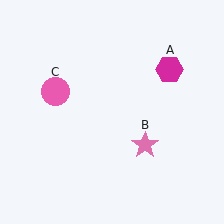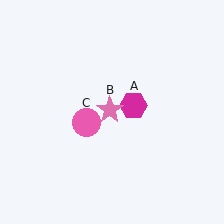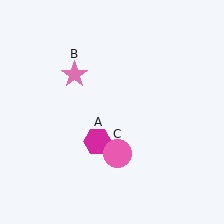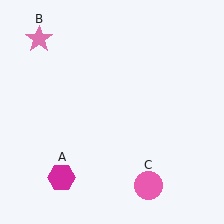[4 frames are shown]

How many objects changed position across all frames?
3 objects changed position: magenta hexagon (object A), pink star (object B), pink circle (object C).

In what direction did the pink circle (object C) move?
The pink circle (object C) moved down and to the right.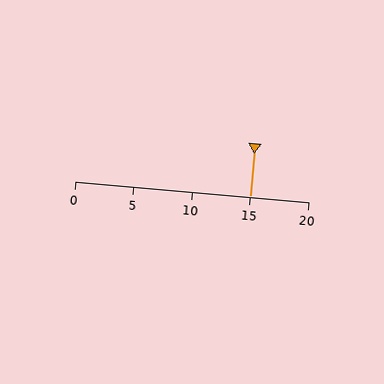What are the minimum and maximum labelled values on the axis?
The axis runs from 0 to 20.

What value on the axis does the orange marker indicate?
The marker indicates approximately 15.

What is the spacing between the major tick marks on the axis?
The major ticks are spaced 5 apart.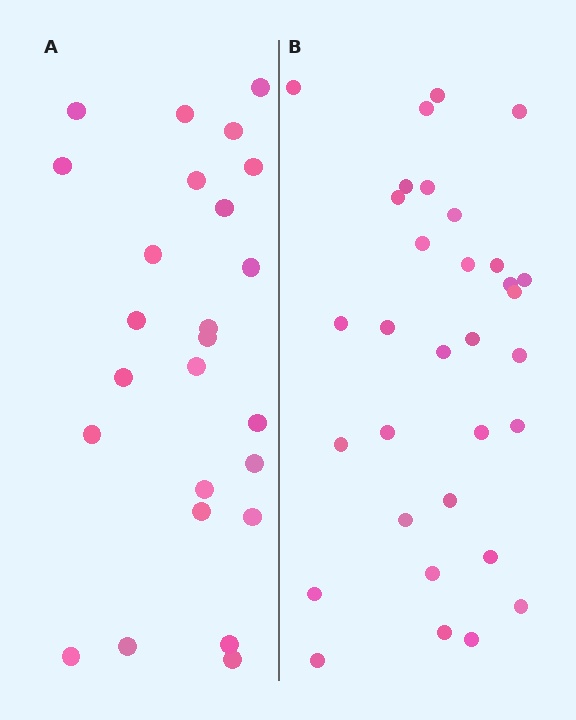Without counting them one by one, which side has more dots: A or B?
Region B (the right region) has more dots.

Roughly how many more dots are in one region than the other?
Region B has roughly 8 or so more dots than region A.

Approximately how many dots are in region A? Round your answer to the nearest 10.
About 20 dots. (The exact count is 25, which rounds to 20.)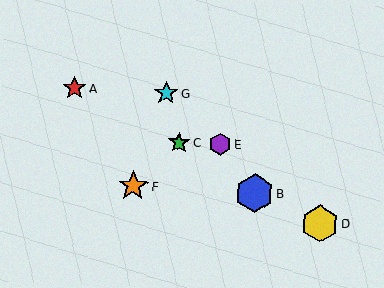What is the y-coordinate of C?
Object C is at y≈143.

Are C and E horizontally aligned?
Yes, both are at y≈143.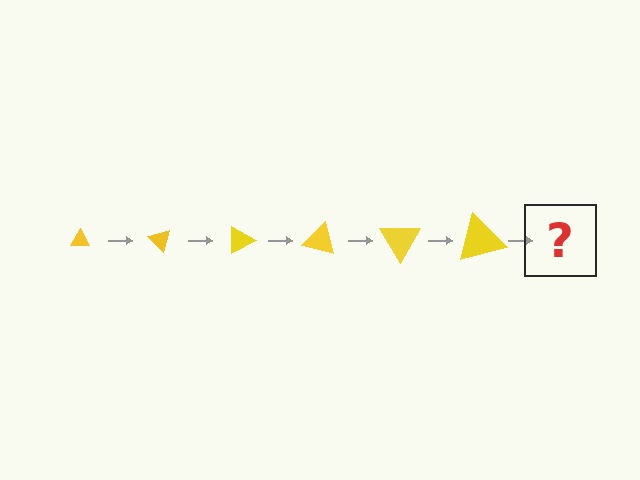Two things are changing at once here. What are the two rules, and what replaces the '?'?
The two rules are that the triangle grows larger each step and it rotates 45 degrees each step. The '?' should be a triangle, larger than the previous one and rotated 270 degrees from the start.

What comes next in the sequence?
The next element should be a triangle, larger than the previous one and rotated 270 degrees from the start.